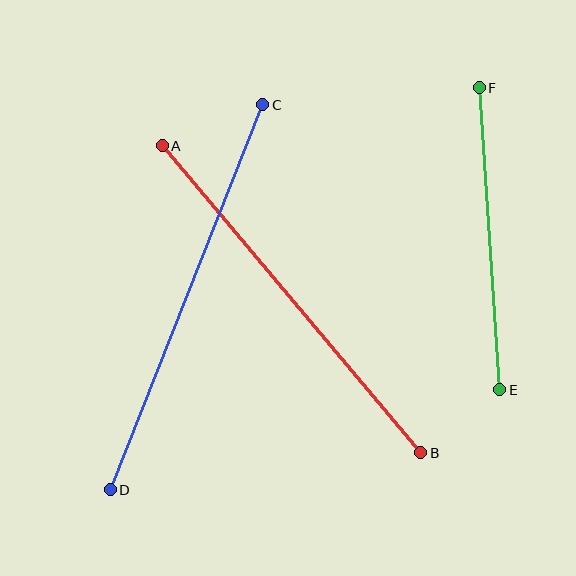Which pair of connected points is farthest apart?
Points C and D are farthest apart.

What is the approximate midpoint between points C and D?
The midpoint is at approximately (186, 297) pixels.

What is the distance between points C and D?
The distance is approximately 414 pixels.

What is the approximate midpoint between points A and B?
The midpoint is at approximately (291, 299) pixels.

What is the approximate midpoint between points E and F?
The midpoint is at approximately (489, 239) pixels.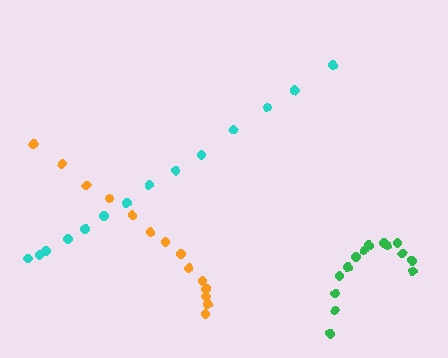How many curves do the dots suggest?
There are 3 distinct paths.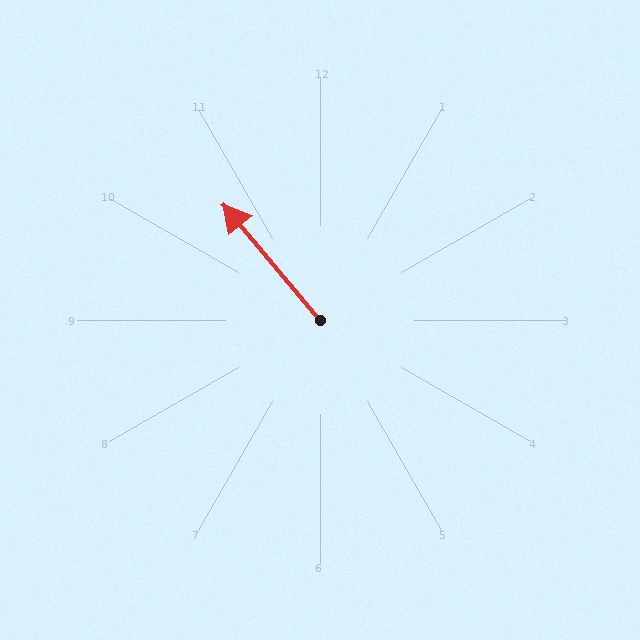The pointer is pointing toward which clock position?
Roughly 11 o'clock.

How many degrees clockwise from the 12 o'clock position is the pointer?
Approximately 320 degrees.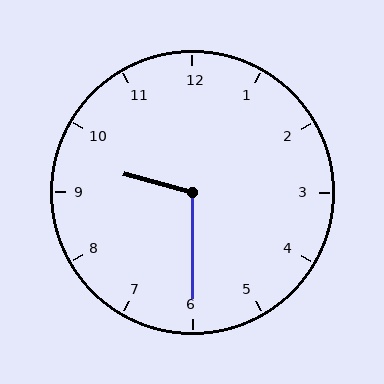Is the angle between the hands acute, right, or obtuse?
It is obtuse.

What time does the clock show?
9:30.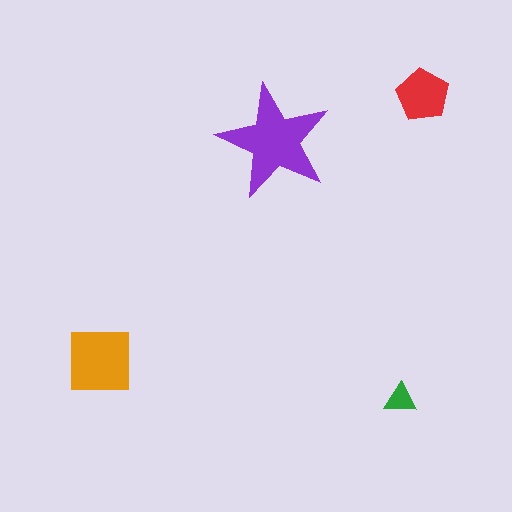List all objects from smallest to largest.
The green triangle, the red pentagon, the orange square, the purple star.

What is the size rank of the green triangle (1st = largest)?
4th.